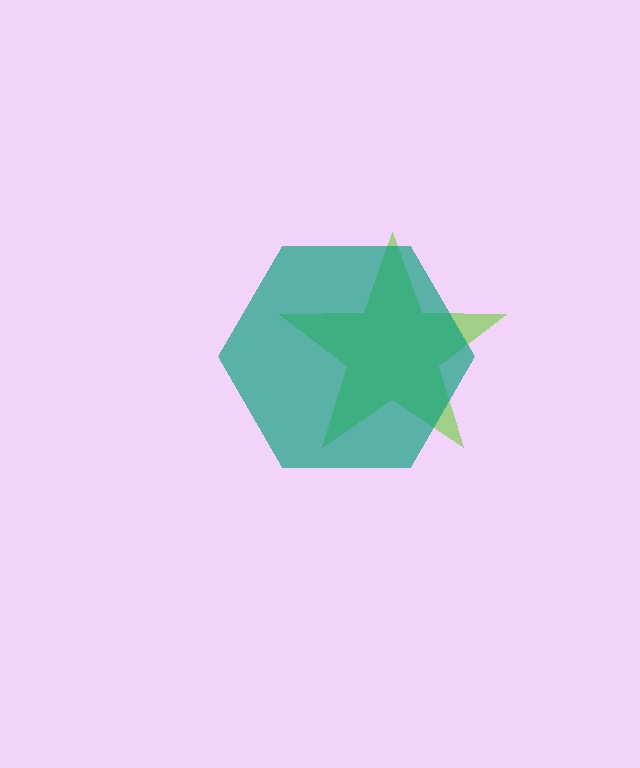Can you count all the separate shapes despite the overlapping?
Yes, there are 2 separate shapes.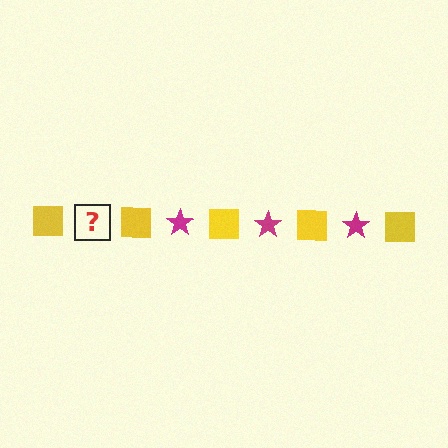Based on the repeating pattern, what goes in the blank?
The blank should be a magenta star.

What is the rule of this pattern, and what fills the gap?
The rule is that the pattern alternates between yellow square and magenta star. The gap should be filled with a magenta star.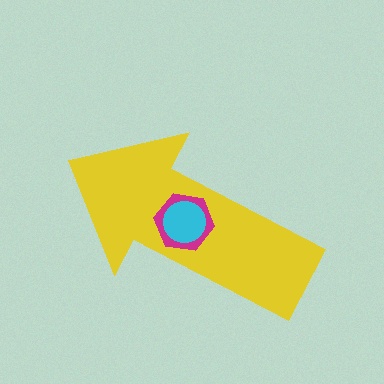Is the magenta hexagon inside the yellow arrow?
Yes.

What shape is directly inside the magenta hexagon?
The cyan circle.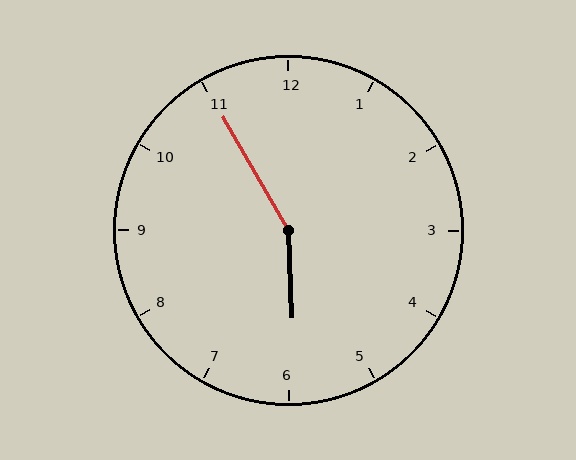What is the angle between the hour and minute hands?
Approximately 152 degrees.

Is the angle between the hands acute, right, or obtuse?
It is obtuse.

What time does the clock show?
5:55.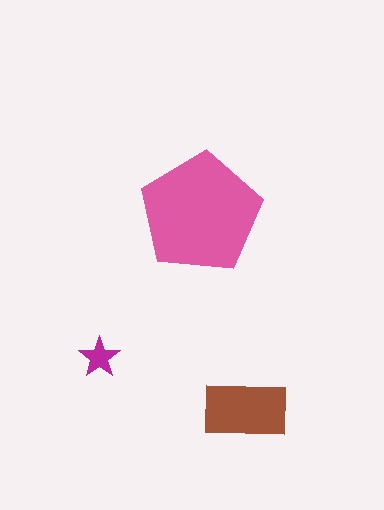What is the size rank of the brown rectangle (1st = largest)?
2nd.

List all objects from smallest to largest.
The magenta star, the brown rectangle, the pink pentagon.